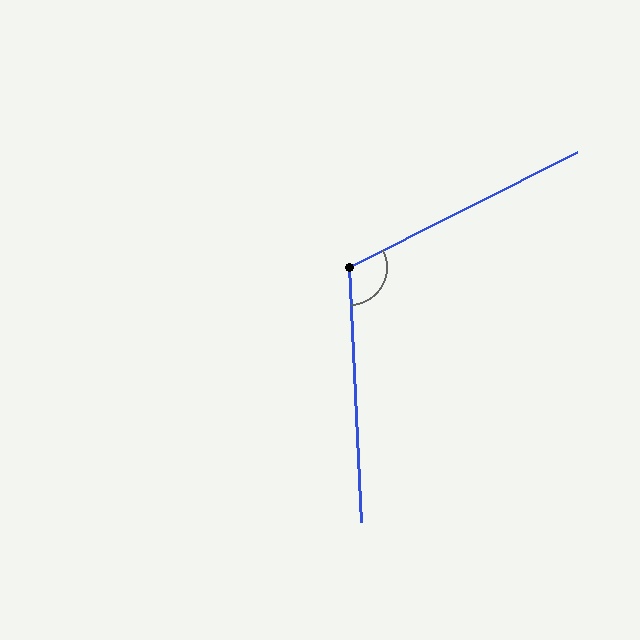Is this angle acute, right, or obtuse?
It is obtuse.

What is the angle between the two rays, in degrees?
Approximately 114 degrees.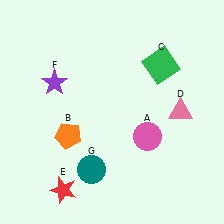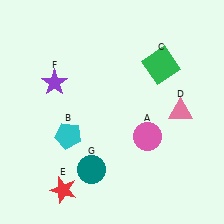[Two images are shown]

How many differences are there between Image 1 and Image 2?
There is 1 difference between the two images.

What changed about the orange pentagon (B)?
In Image 1, B is orange. In Image 2, it changed to cyan.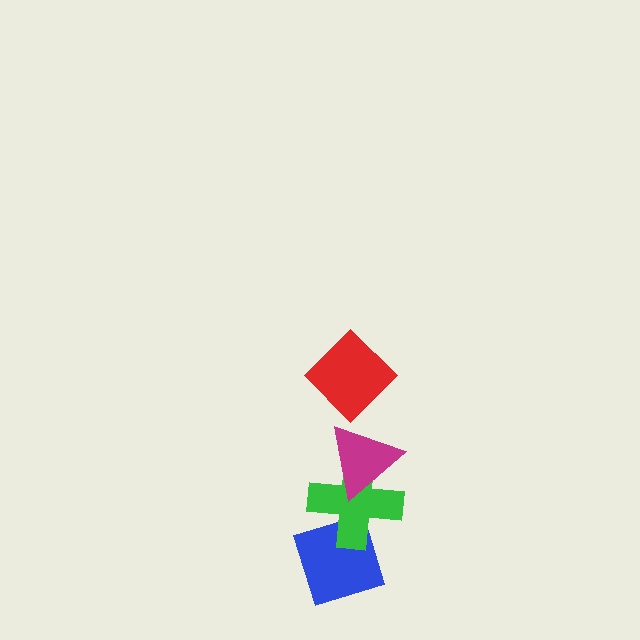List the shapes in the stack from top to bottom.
From top to bottom: the red diamond, the magenta triangle, the green cross, the blue diamond.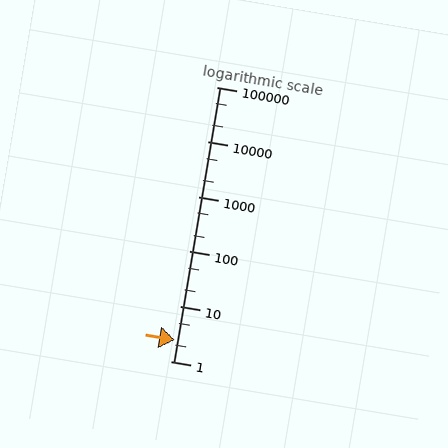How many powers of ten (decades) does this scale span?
The scale spans 5 decades, from 1 to 100000.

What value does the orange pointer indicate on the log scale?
The pointer indicates approximately 2.4.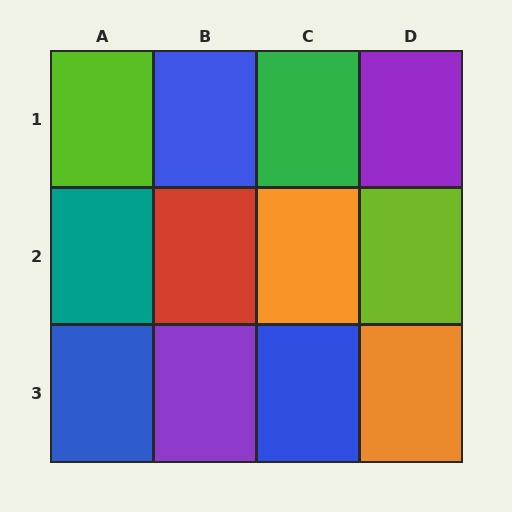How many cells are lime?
2 cells are lime.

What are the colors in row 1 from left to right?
Lime, blue, green, purple.